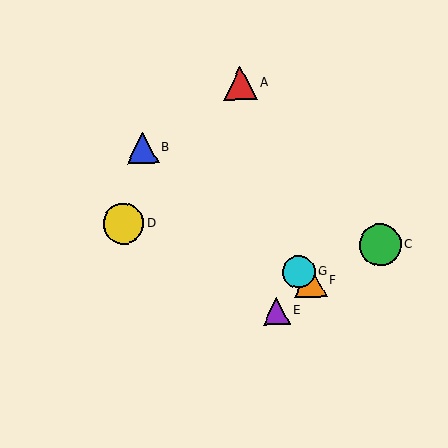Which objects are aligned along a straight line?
Objects B, F, G are aligned along a straight line.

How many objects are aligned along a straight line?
3 objects (B, F, G) are aligned along a straight line.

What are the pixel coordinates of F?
Object F is at (310, 281).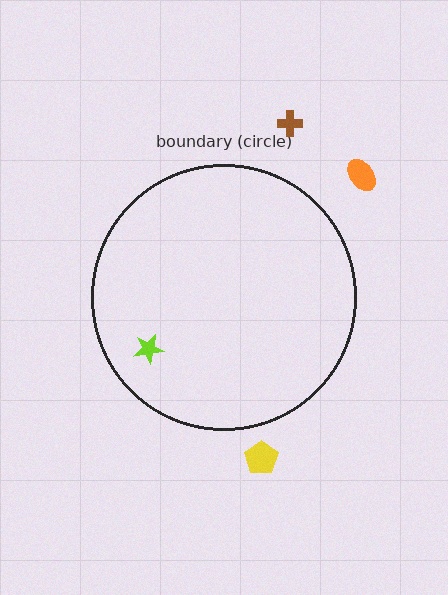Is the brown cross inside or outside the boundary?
Outside.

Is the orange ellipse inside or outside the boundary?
Outside.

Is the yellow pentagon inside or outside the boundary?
Outside.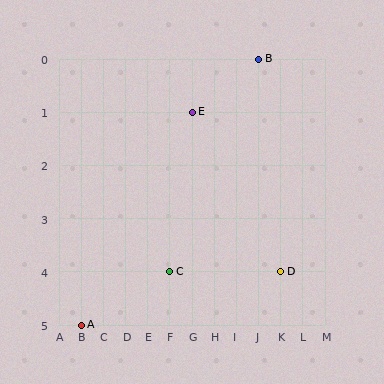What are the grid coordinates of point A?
Point A is at grid coordinates (B, 5).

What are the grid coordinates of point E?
Point E is at grid coordinates (G, 1).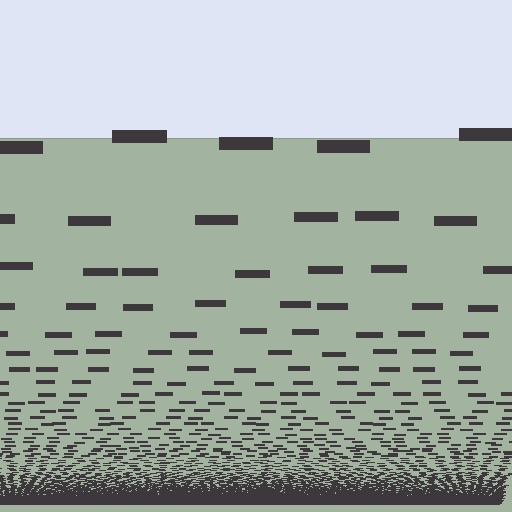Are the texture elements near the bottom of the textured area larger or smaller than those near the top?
Smaller. The gradient is inverted — elements near the bottom are smaller and denser.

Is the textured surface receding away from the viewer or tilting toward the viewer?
The surface appears to tilt toward the viewer. Texture elements get larger and sparser toward the top.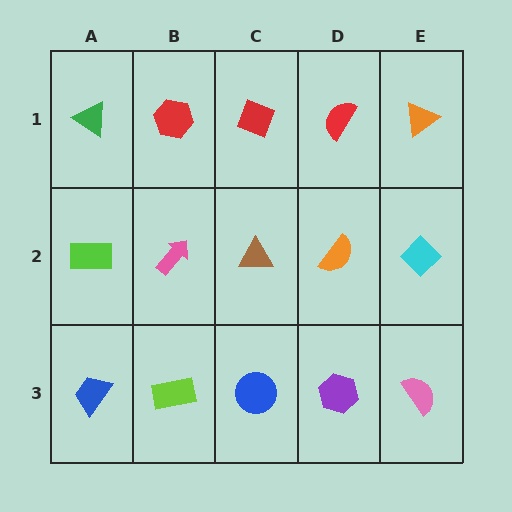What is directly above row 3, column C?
A brown triangle.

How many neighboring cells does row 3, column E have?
2.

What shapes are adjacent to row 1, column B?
A pink arrow (row 2, column B), a green triangle (row 1, column A), a red diamond (row 1, column C).